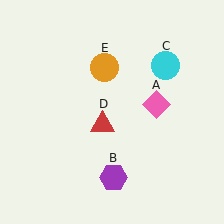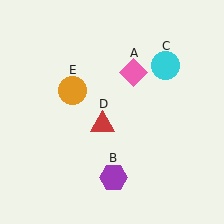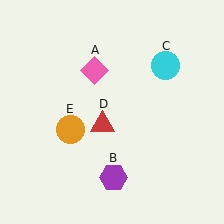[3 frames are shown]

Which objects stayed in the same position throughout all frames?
Purple hexagon (object B) and cyan circle (object C) and red triangle (object D) remained stationary.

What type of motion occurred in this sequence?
The pink diamond (object A), orange circle (object E) rotated counterclockwise around the center of the scene.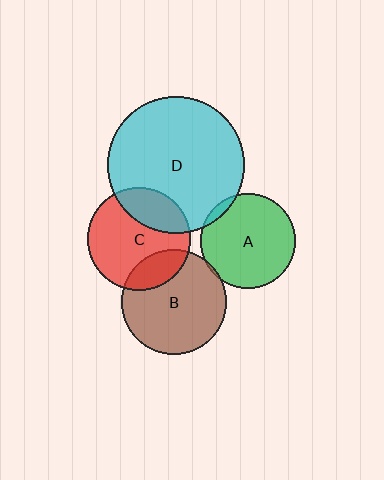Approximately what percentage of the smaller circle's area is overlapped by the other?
Approximately 20%.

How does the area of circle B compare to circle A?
Approximately 1.2 times.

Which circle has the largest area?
Circle D (cyan).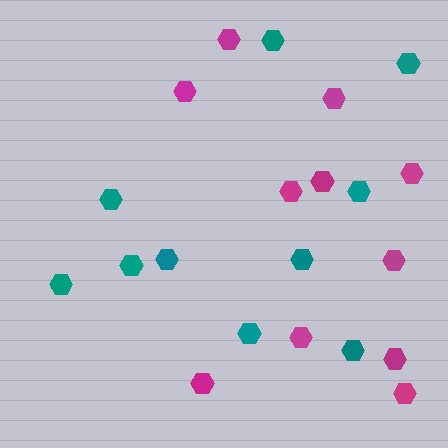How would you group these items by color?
There are 2 groups: one group of magenta hexagons (11) and one group of teal hexagons (10).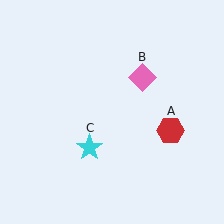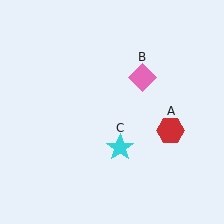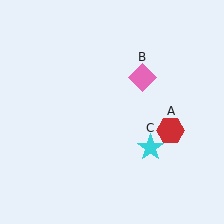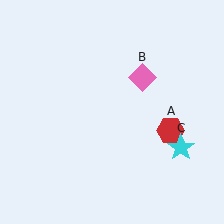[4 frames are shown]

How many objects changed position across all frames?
1 object changed position: cyan star (object C).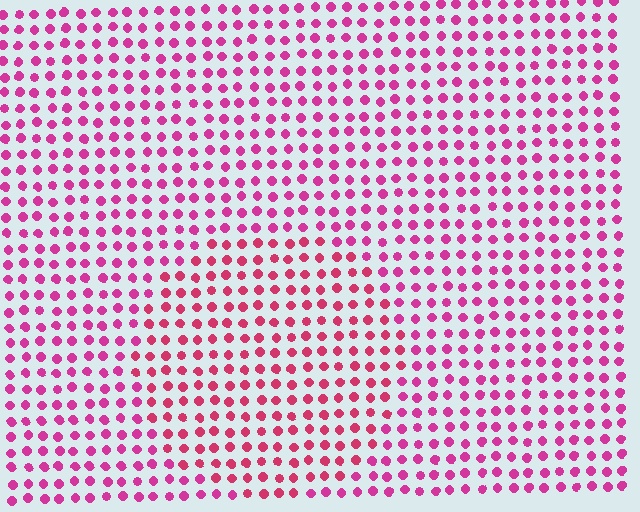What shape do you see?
I see a circle.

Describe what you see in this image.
The image is filled with small magenta elements in a uniform arrangement. A circle-shaped region is visible where the elements are tinted to a slightly different hue, forming a subtle color boundary.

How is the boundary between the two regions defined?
The boundary is defined purely by a slight shift in hue (about 20 degrees). Spacing, size, and orientation are identical on both sides.